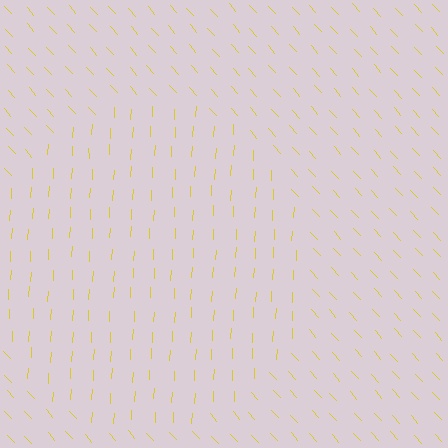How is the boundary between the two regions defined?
The boundary is defined purely by a change in line orientation (approximately 45 degrees difference). All lines are the same color and thickness.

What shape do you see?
I see a circle.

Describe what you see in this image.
The image is filled with small yellow line segments. A circle region in the image has lines oriented differently from the surrounding lines, creating a visible texture boundary.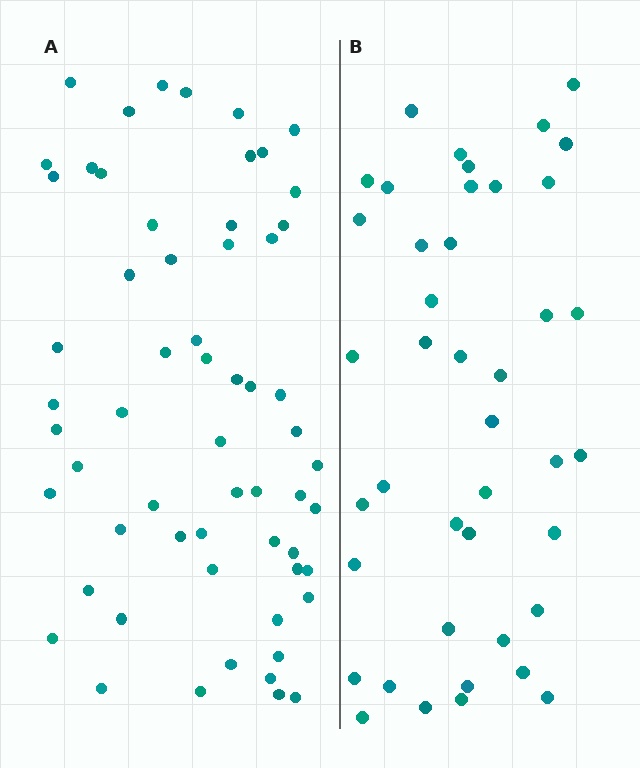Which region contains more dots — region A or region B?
Region A (the left region) has more dots.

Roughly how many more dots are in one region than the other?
Region A has approximately 20 more dots than region B.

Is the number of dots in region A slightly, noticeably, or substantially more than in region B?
Region A has noticeably more, but not dramatically so. The ratio is roughly 1.4 to 1.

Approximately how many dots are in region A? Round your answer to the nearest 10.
About 60 dots.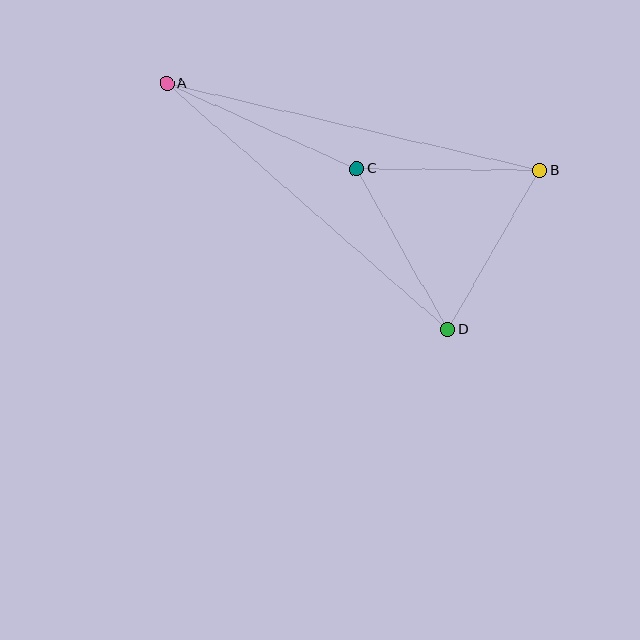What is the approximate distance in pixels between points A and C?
The distance between A and C is approximately 208 pixels.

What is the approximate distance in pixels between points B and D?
The distance between B and D is approximately 184 pixels.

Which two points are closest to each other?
Points B and C are closest to each other.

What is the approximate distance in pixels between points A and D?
The distance between A and D is approximately 374 pixels.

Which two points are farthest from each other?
Points A and B are farthest from each other.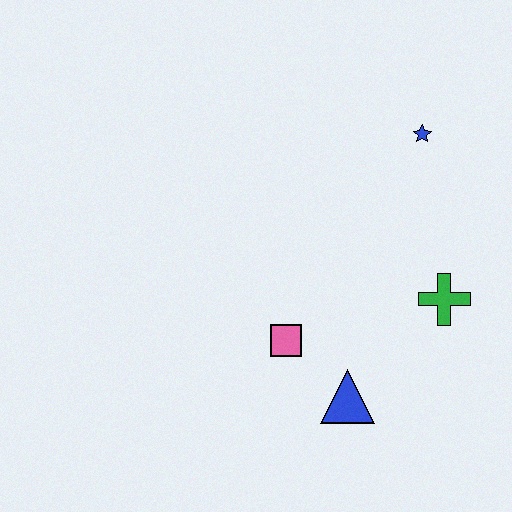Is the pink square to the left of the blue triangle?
Yes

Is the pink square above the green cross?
No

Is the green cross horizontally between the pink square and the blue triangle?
No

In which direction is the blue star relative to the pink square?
The blue star is above the pink square.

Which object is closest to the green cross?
The blue triangle is closest to the green cross.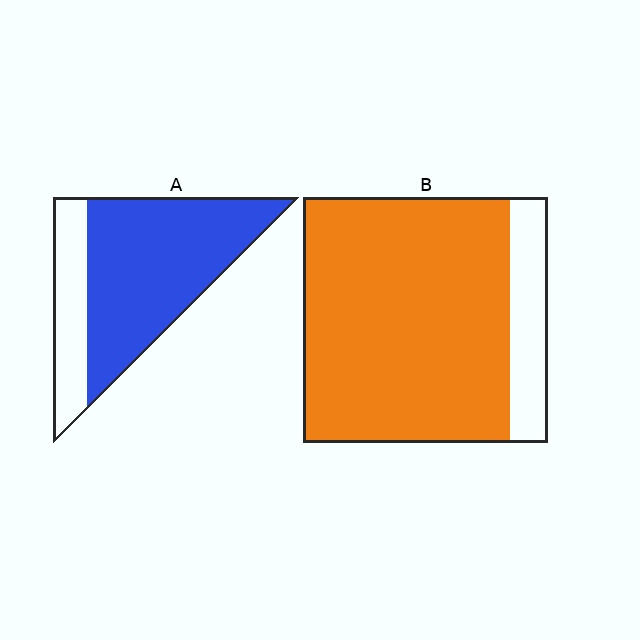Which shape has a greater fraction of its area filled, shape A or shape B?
Shape B.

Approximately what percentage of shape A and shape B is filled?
A is approximately 75% and B is approximately 85%.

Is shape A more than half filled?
Yes.